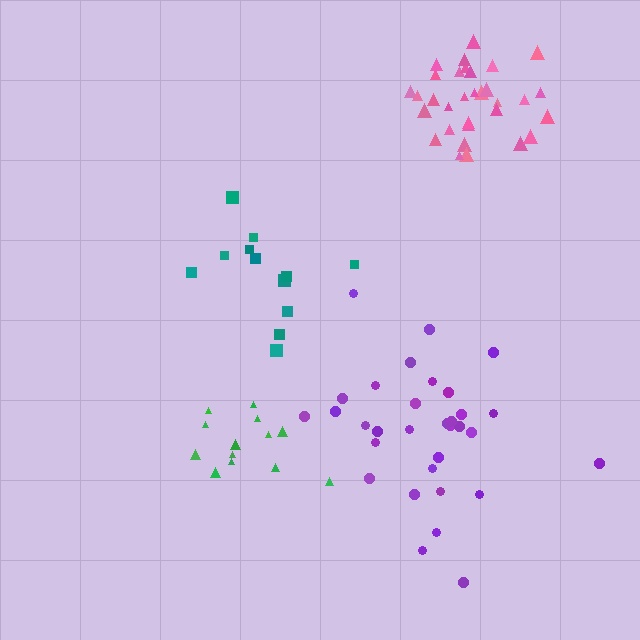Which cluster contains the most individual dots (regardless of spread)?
Pink (32).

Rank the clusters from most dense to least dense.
pink, green, purple, teal.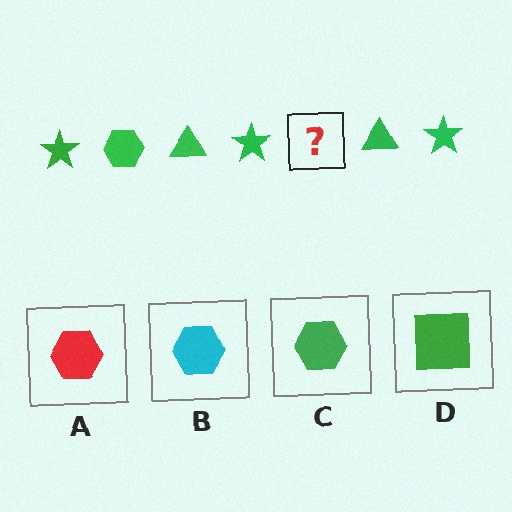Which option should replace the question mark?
Option C.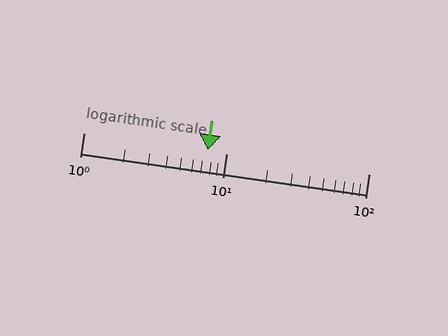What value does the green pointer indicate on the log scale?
The pointer indicates approximately 7.4.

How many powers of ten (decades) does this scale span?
The scale spans 2 decades, from 1 to 100.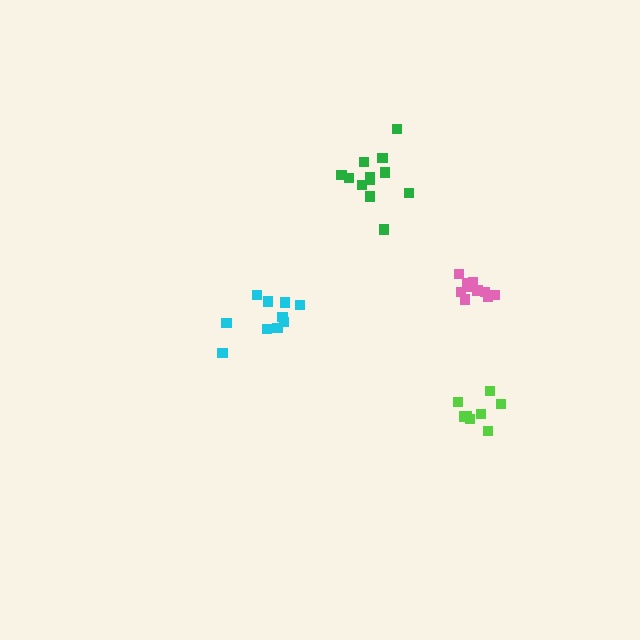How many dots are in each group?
Group 1: 10 dots, Group 2: 12 dots, Group 3: 8 dots, Group 4: 10 dots (40 total).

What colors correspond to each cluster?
The clusters are colored: cyan, green, lime, pink.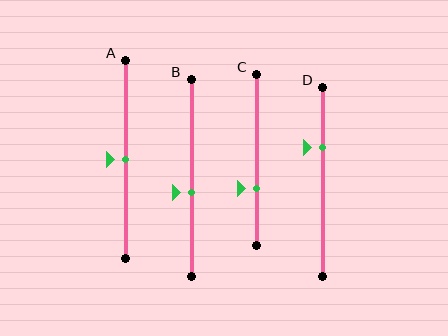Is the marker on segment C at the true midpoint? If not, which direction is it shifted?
No, the marker on segment C is shifted downward by about 17% of the segment length.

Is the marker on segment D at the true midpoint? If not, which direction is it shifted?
No, the marker on segment D is shifted upward by about 18% of the segment length.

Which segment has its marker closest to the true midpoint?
Segment A has its marker closest to the true midpoint.